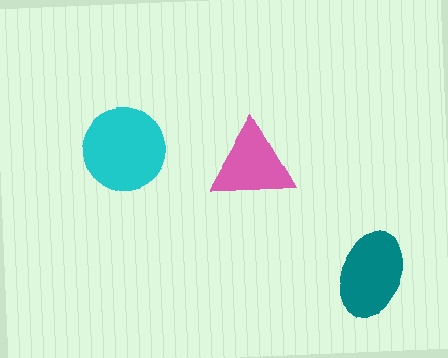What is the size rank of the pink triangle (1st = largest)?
3rd.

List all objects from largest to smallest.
The cyan circle, the teal ellipse, the pink triangle.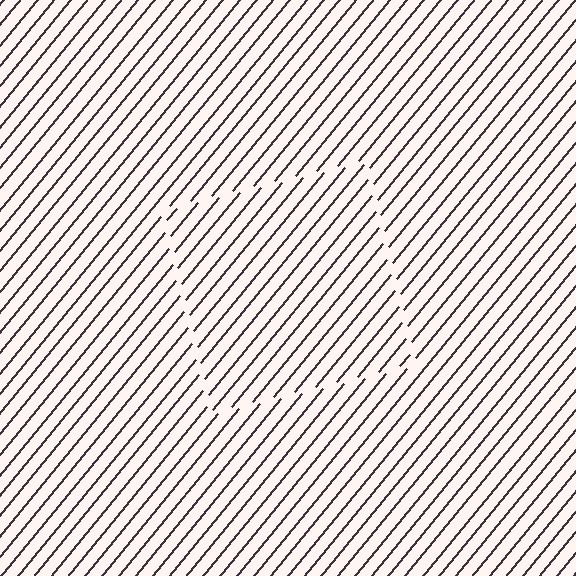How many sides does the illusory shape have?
4 sides — the line-ends trace a square.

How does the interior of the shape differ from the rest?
The interior of the shape contains the same grating, shifted by half a period — the contour is defined by the phase discontinuity where line-ends from the inner and outer gratings abut.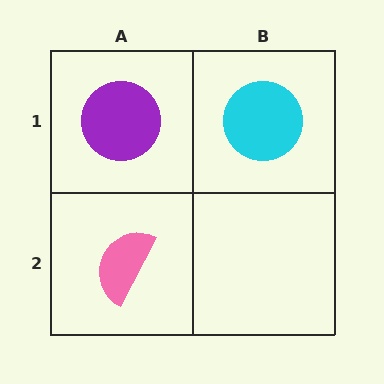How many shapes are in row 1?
2 shapes.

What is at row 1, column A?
A purple circle.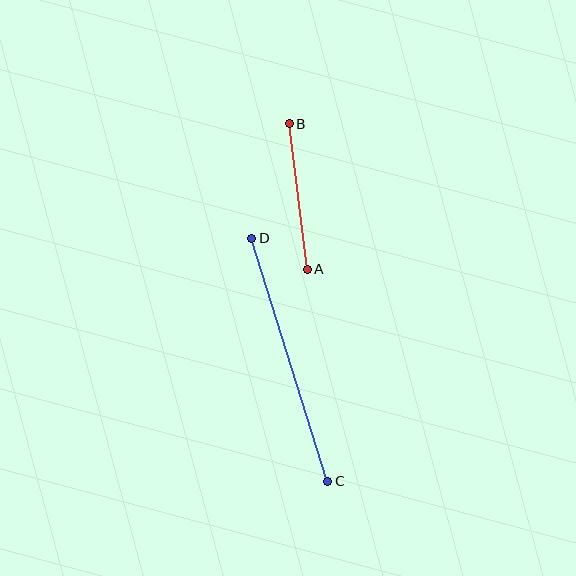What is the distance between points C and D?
The distance is approximately 254 pixels.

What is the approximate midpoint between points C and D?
The midpoint is at approximately (290, 360) pixels.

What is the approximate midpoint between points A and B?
The midpoint is at approximately (298, 197) pixels.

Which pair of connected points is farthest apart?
Points C and D are farthest apart.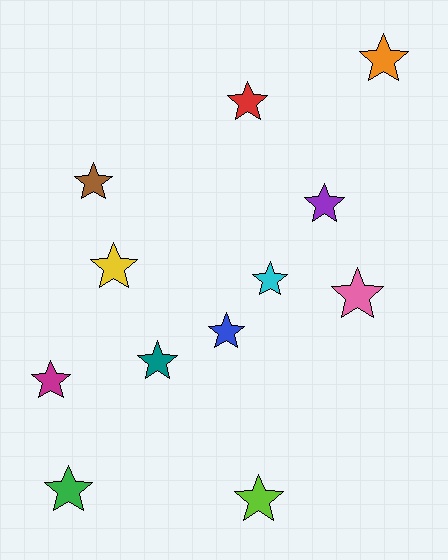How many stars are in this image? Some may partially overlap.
There are 12 stars.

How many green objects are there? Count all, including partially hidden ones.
There is 1 green object.